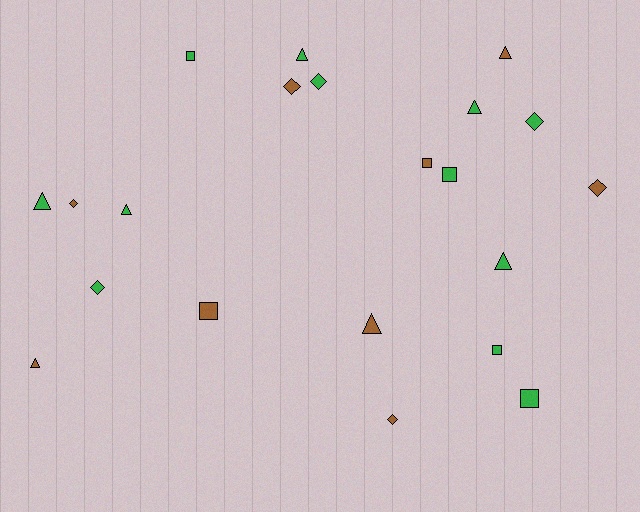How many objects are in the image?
There are 21 objects.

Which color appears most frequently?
Green, with 12 objects.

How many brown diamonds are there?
There are 4 brown diamonds.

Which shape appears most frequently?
Triangle, with 8 objects.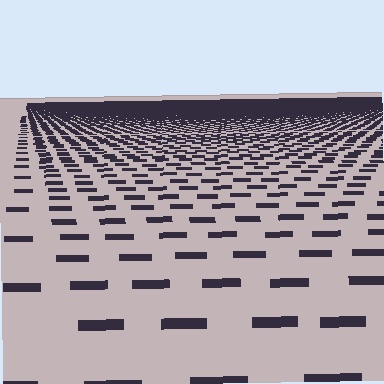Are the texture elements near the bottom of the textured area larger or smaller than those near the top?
Larger. Near the bottom, elements are closer to the viewer and appear at a bigger on-screen size.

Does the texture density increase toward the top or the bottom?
Density increases toward the top.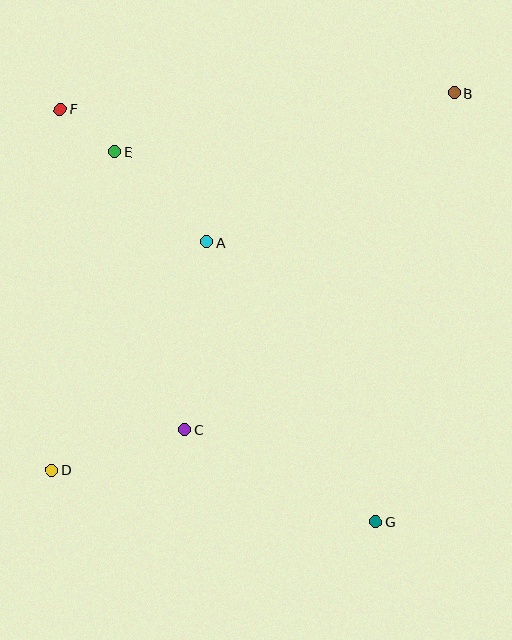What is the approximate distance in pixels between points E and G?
The distance between E and G is approximately 452 pixels.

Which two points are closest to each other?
Points E and F are closest to each other.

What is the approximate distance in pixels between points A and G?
The distance between A and G is approximately 327 pixels.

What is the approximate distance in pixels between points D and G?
The distance between D and G is approximately 327 pixels.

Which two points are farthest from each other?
Points B and D are farthest from each other.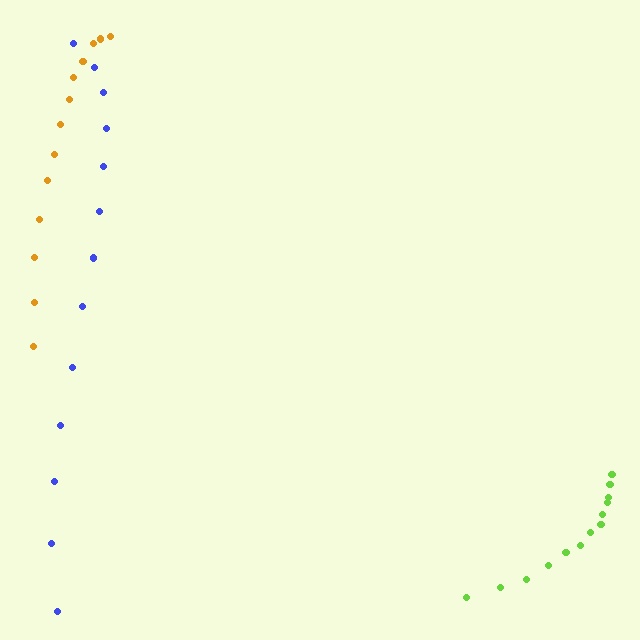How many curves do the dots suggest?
There are 3 distinct paths.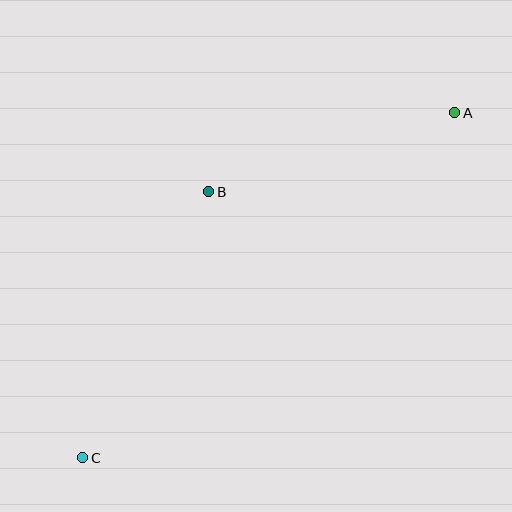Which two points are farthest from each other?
Points A and C are farthest from each other.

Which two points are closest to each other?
Points A and B are closest to each other.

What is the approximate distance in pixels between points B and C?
The distance between B and C is approximately 294 pixels.